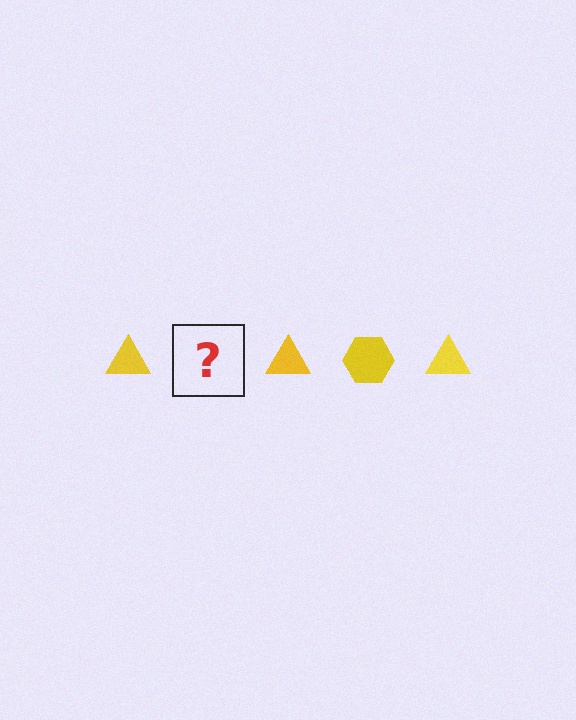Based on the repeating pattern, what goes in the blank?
The blank should be a yellow hexagon.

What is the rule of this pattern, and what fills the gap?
The rule is that the pattern cycles through triangle, hexagon shapes in yellow. The gap should be filled with a yellow hexagon.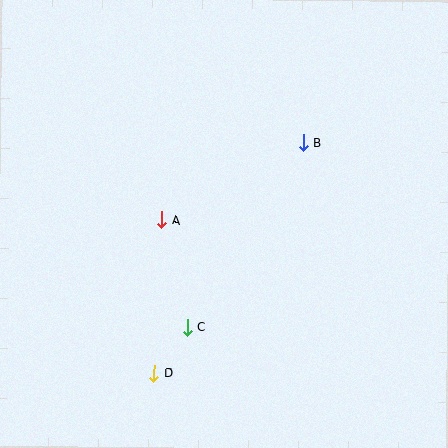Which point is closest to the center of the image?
Point A at (162, 220) is closest to the center.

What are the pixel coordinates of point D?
Point D is at (154, 373).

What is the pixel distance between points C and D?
The distance between C and D is 57 pixels.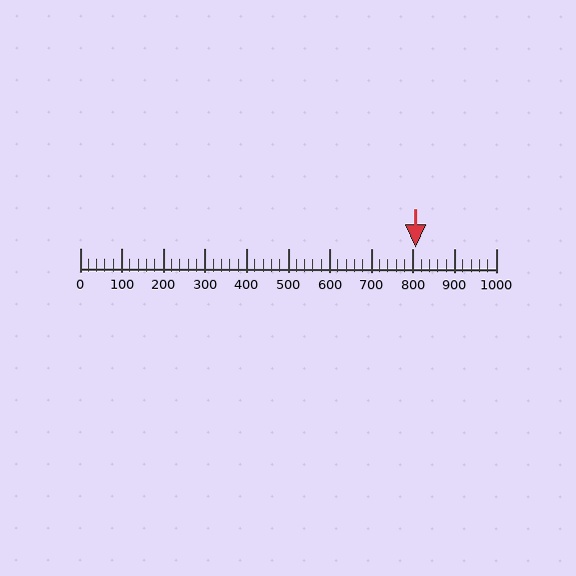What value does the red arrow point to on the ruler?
The red arrow points to approximately 808.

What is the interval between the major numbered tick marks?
The major tick marks are spaced 100 units apart.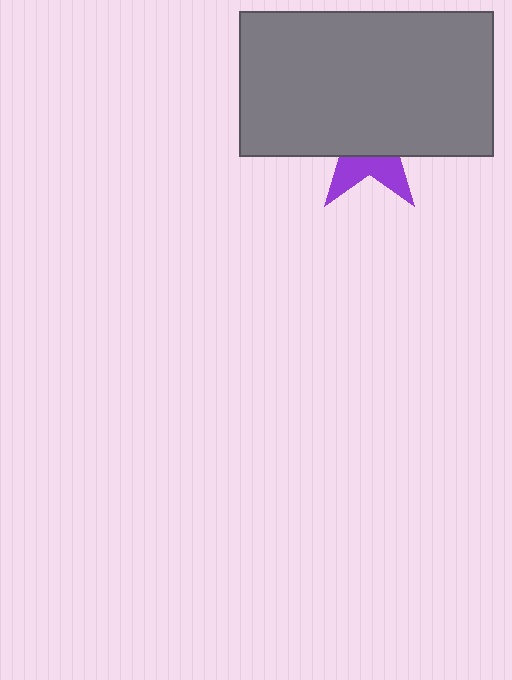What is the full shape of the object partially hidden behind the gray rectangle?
The partially hidden object is a purple star.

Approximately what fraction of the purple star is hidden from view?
Roughly 67% of the purple star is hidden behind the gray rectangle.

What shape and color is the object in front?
The object in front is a gray rectangle.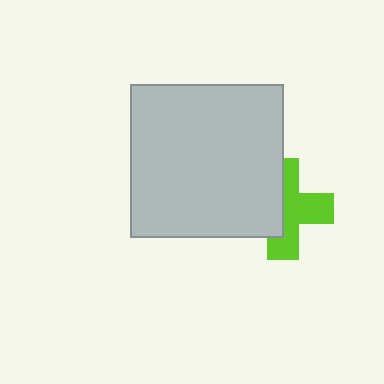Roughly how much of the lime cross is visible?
About half of it is visible (roughly 56%).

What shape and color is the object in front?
The object in front is a light gray square.